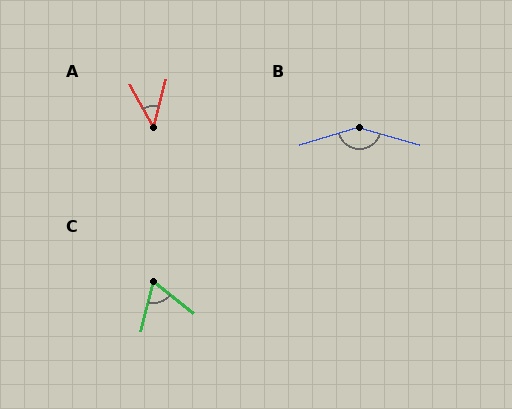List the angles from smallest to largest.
A (43°), C (65°), B (147°).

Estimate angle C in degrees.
Approximately 65 degrees.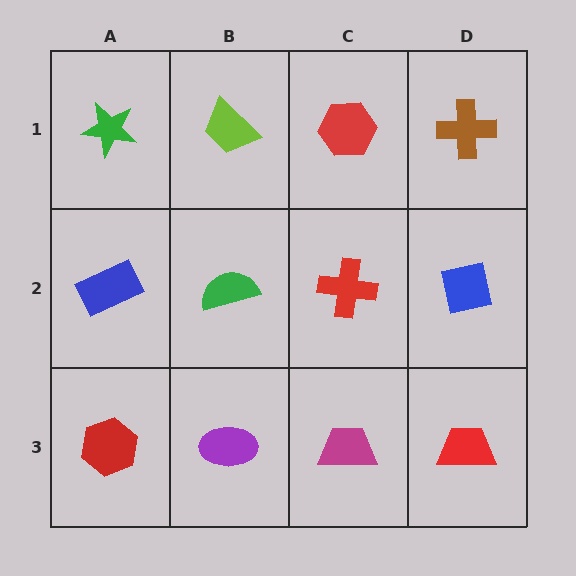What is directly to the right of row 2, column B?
A red cross.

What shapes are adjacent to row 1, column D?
A blue square (row 2, column D), a red hexagon (row 1, column C).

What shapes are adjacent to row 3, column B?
A green semicircle (row 2, column B), a red hexagon (row 3, column A), a magenta trapezoid (row 3, column C).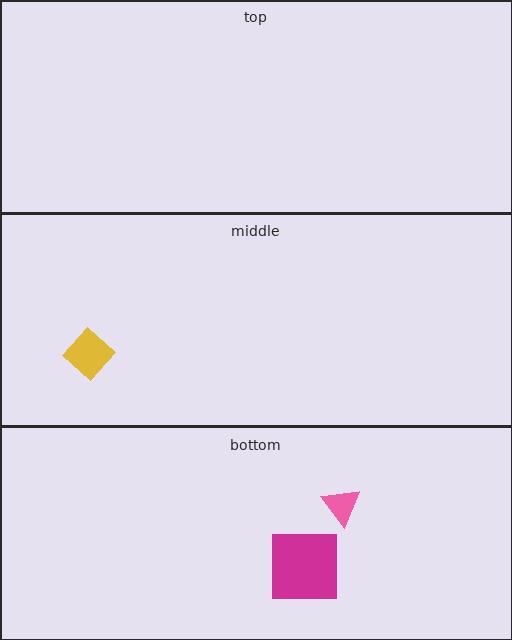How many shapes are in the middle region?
1.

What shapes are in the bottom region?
The magenta square, the pink triangle.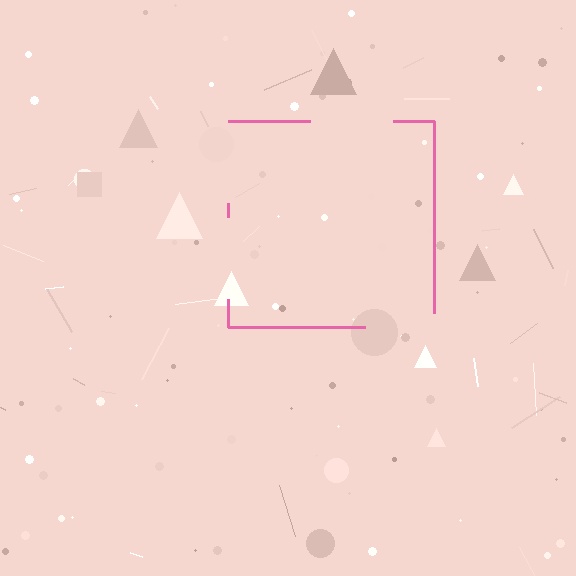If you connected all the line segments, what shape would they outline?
They would outline a square.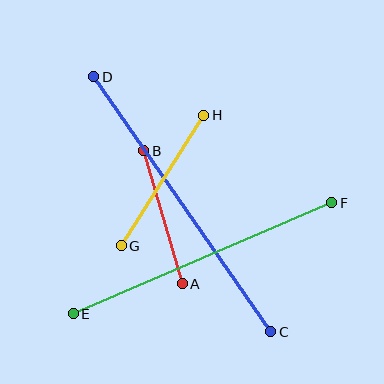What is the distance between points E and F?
The distance is approximately 281 pixels.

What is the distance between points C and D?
The distance is approximately 310 pixels.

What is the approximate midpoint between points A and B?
The midpoint is at approximately (163, 217) pixels.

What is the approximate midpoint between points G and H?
The midpoint is at approximately (163, 181) pixels.